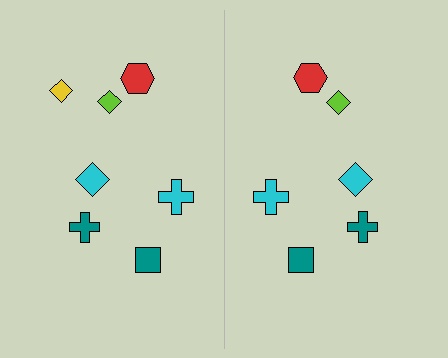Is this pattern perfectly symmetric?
No, the pattern is not perfectly symmetric. A yellow diamond is missing from the right side.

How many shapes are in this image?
There are 13 shapes in this image.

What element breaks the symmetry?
A yellow diamond is missing from the right side.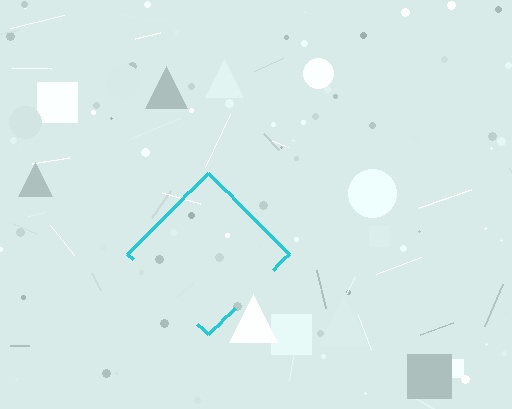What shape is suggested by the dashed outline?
The dashed outline suggests a diamond.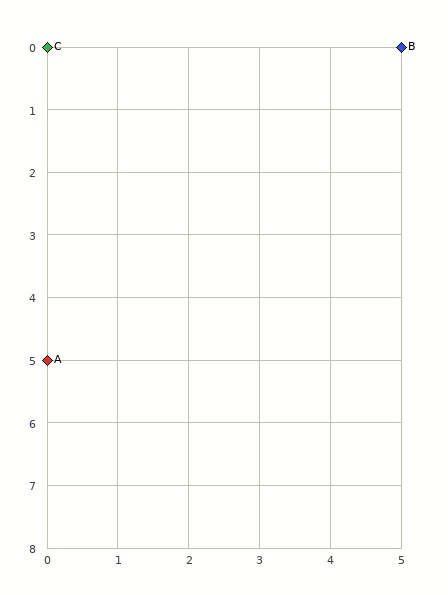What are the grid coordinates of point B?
Point B is at grid coordinates (5, 0).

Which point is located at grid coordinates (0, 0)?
Point C is at (0, 0).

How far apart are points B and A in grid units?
Points B and A are 5 columns and 5 rows apart (about 7.1 grid units diagonally).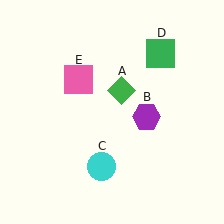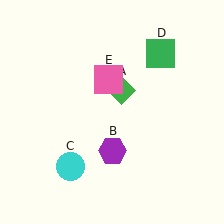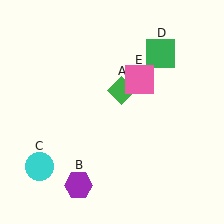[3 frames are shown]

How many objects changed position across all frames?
3 objects changed position: purple hexagon (object B), cyan circle (object C), pink square (object E).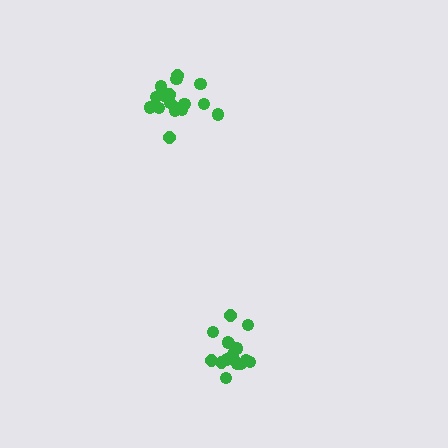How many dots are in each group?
Group 1: 17 dots, Group 2: 17 dots (34 total).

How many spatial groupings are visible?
There are 2 spatial groupings.